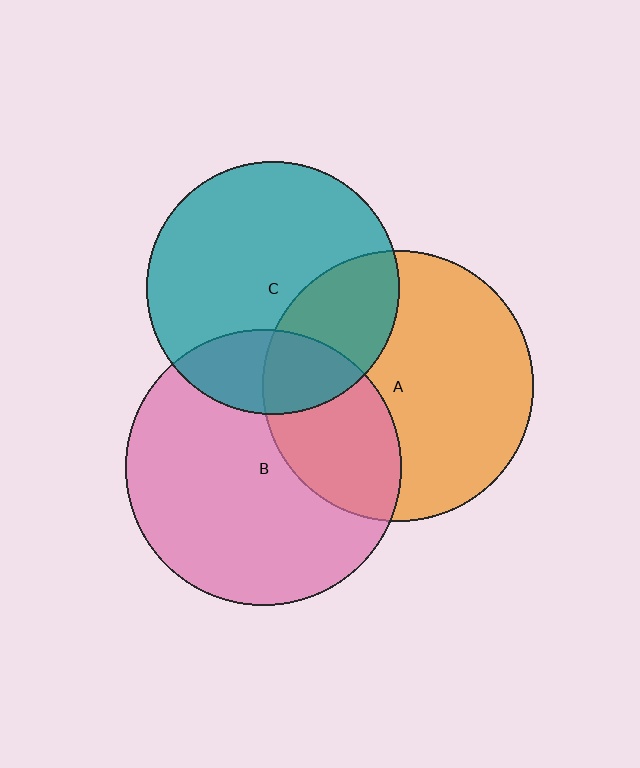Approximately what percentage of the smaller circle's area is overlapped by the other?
Approximately 30%.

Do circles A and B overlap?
Yes.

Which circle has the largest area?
Circle B (pink).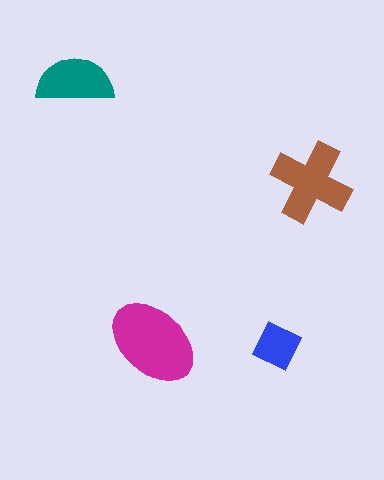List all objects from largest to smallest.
The magenta ellipse, the brown cross, the teal semicircle, the blue diamond.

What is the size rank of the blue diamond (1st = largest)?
4th.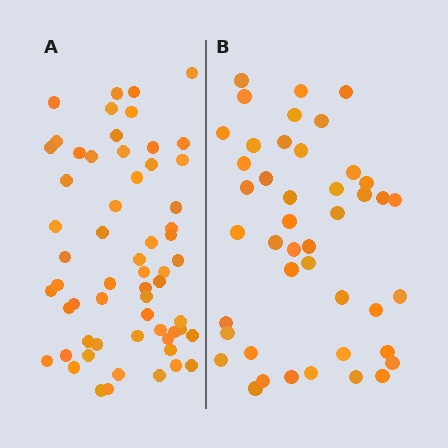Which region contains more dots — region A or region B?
Region A (the left region) has more dots.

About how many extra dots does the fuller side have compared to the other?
Region A has approximately 15 more dots than region B.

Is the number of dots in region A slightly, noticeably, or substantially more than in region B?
Region A has noticeably more, but not dramatically so. The ratio is roughly 1.4 to 1.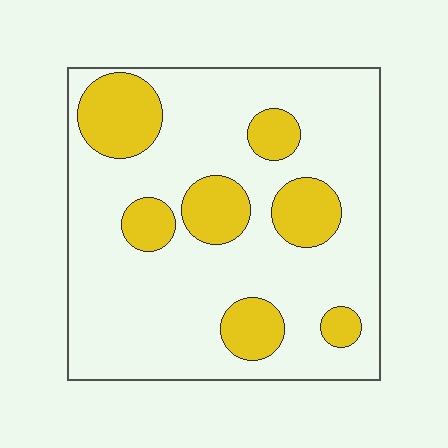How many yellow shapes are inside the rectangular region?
7.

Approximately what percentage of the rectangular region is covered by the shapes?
Approximately 25%.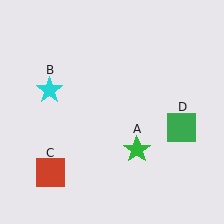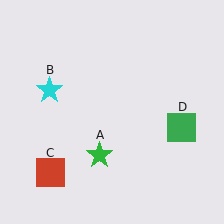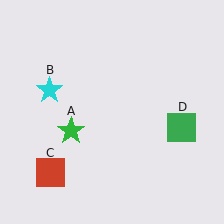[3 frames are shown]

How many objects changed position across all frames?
1 object changed position: green star (object A).